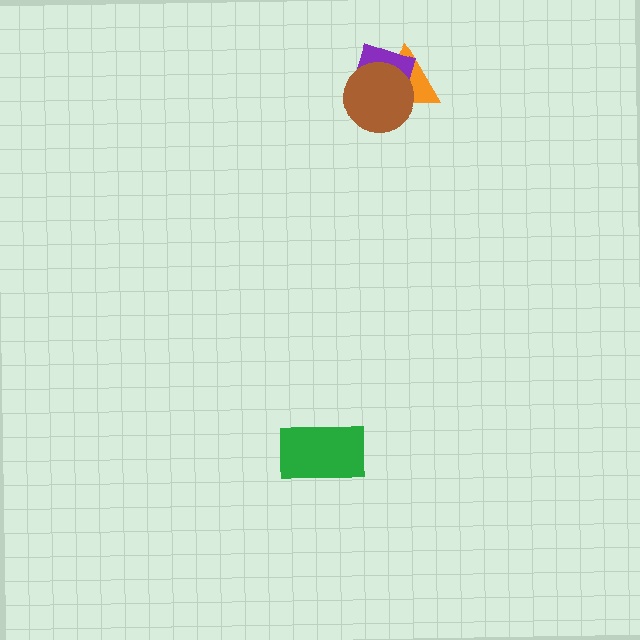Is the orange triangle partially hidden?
Yes, it is partially covered by another shape.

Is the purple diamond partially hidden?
Yes, it is partially covered by another shape.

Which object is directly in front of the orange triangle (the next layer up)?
The purple diamond is directly in front of the orange triangle.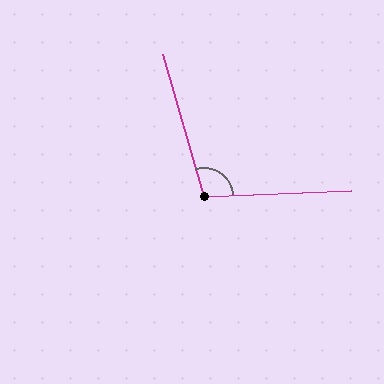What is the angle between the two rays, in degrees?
Approximately 104 degrees.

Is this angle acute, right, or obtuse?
It is obtuse.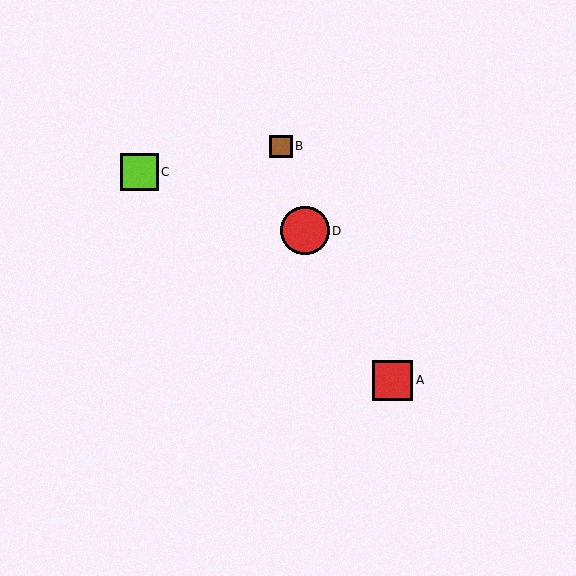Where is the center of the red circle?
The center of the red circle is at (305, 231).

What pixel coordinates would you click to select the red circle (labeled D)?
Click at (305, 231) to select the red circle D.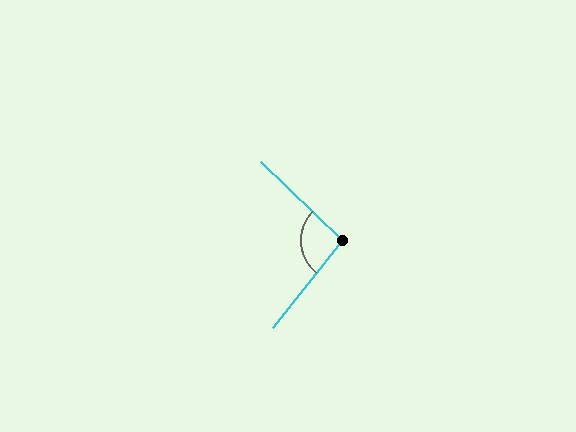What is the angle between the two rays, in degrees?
Approximately 95 degrees.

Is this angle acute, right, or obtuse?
It is obtuse.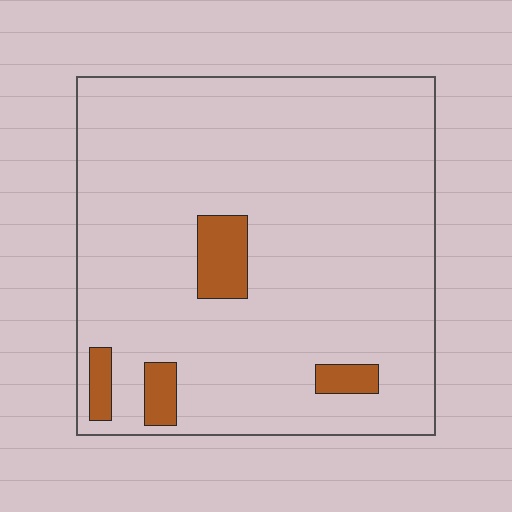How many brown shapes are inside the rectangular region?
4.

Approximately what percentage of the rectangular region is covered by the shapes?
Approximately 10%.